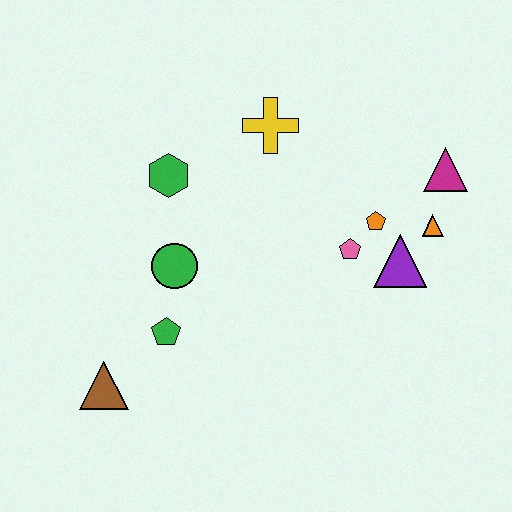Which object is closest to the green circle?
The green pentagon is closest to the green circle.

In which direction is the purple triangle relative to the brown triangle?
The purple triangle is to the right of the brown triangle.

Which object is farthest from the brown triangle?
The magenta triangle is farthest from the brown triangle.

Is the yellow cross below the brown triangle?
No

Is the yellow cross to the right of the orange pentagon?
No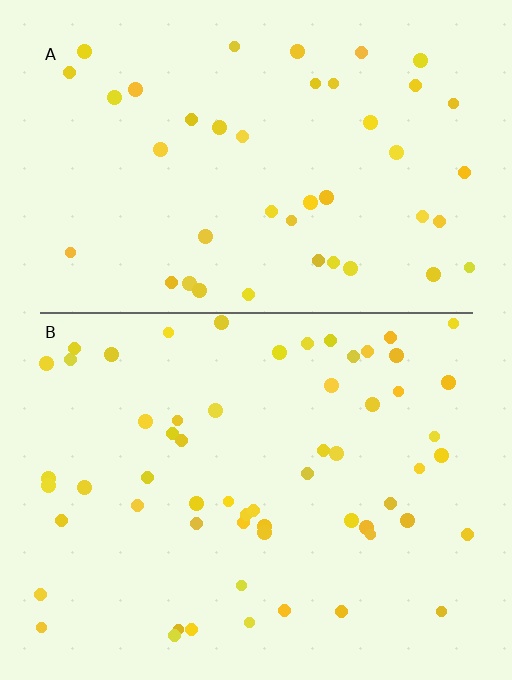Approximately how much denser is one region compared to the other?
Approximately 1.4× — region B over region A.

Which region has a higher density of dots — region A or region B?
B (the bottom).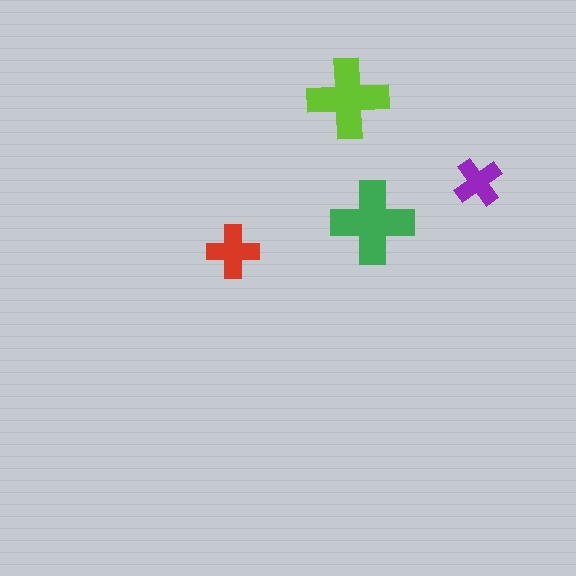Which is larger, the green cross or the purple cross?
The green one.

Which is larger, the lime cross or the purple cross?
The lime one.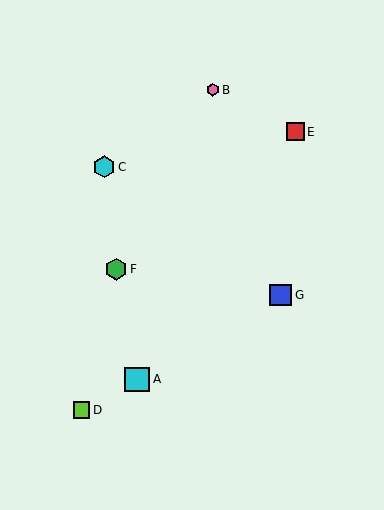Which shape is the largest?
The cyan square (labeled A) is the largest.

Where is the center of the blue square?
The center of the blue square is at (281, 295).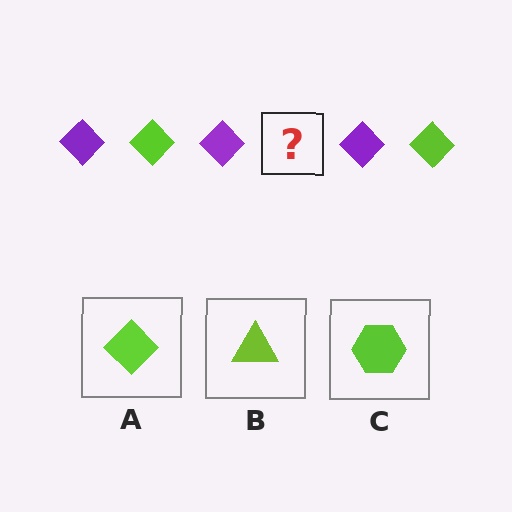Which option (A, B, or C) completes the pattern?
A.